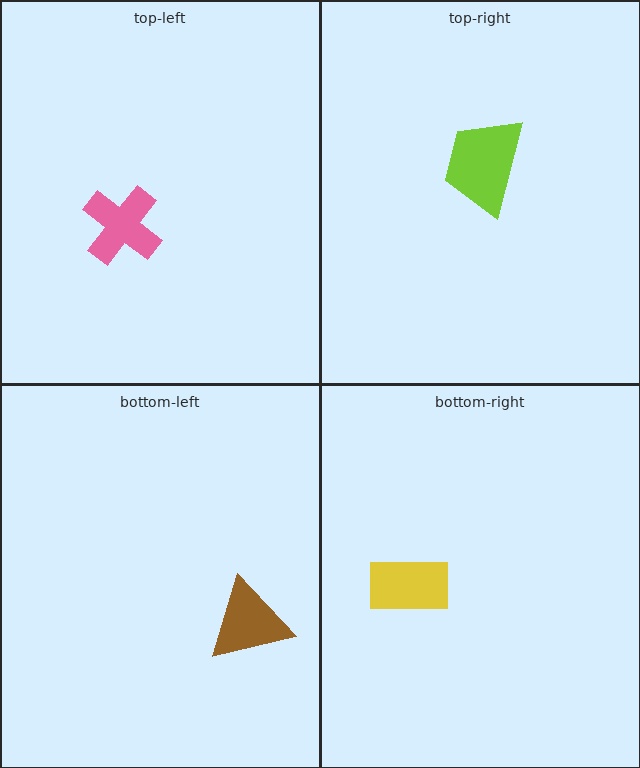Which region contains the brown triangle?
The bottom-left region.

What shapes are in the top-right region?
The lime trapezoid.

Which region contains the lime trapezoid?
The top-right region.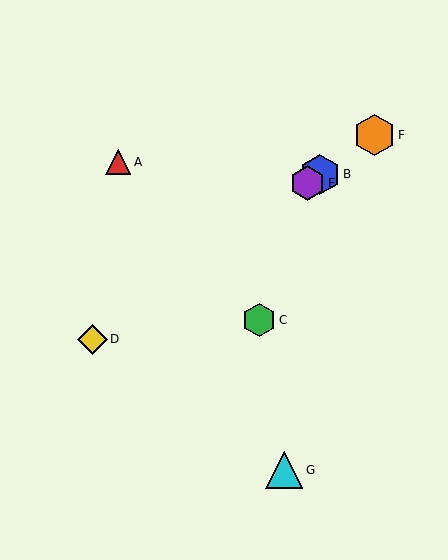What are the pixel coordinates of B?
Object B is at (320, 174).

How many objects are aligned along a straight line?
4 objects (B, D, E, F) are aligned along a straight line.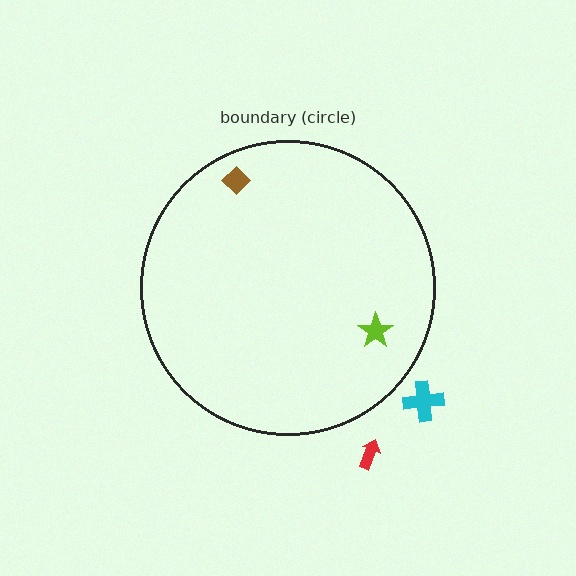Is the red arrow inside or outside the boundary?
Outside.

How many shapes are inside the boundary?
2 inside, 2 outside.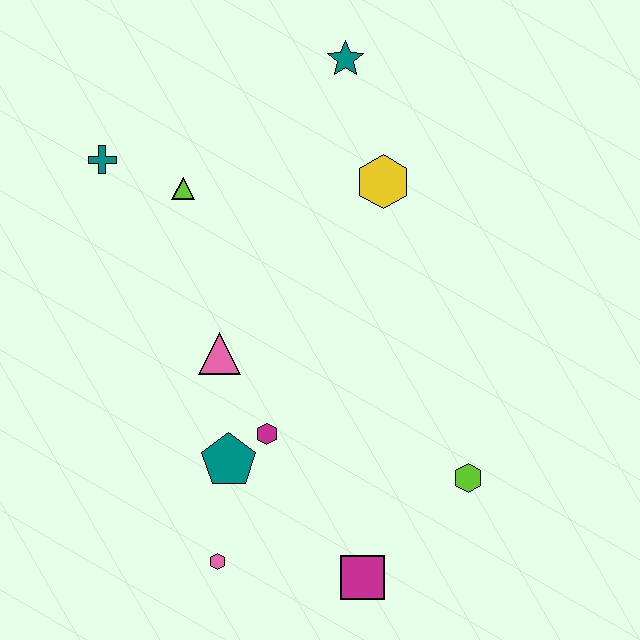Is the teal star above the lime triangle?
Yes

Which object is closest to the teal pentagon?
The magenta hexagon is closest to the teal pentagon.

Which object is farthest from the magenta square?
The teal star is farthest from the magenta square.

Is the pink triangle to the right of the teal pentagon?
No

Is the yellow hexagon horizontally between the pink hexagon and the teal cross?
No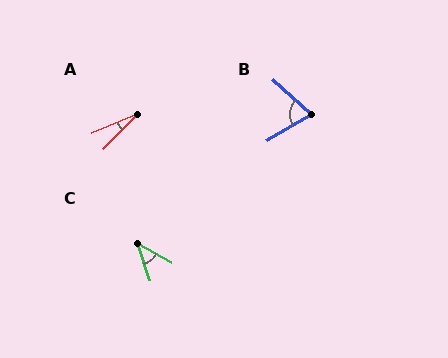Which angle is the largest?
B, at approximately 73 degrees.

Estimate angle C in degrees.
Approximately 43 degrees.